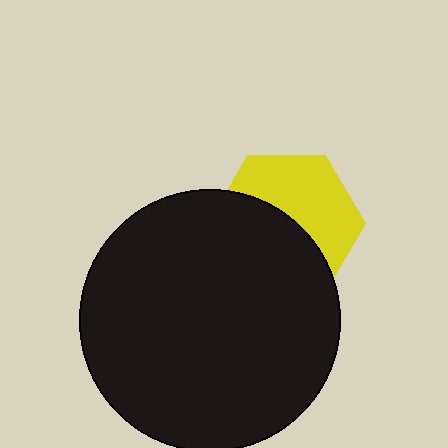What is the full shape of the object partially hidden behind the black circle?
The partially hidden object is a yellow hexagon.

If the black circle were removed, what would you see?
You would see the complete yellow hexagon.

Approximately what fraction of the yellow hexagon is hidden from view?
Roughly 51% of the yellow hexagon is hidden behind the black circle.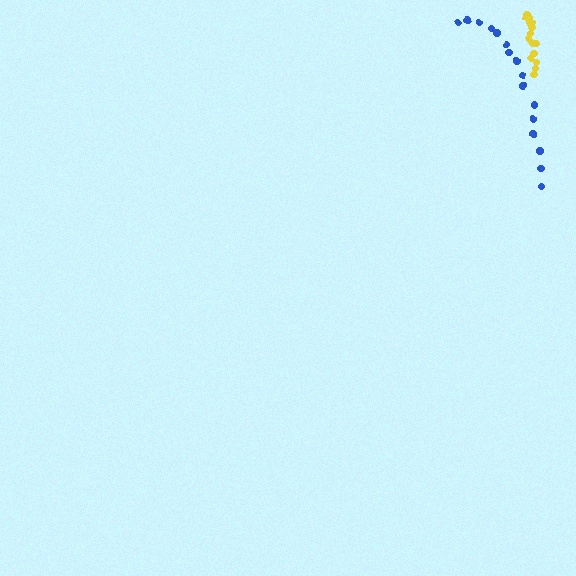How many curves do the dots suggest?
There are 2 distinct paths.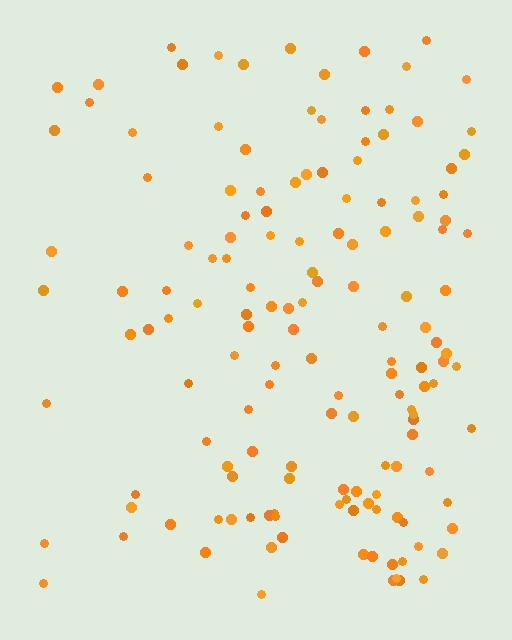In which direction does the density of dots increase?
From left to right, with the right side densest.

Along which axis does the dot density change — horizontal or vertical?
Horizontal.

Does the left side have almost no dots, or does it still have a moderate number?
Still a moderate number, just noticeably fewer than the right.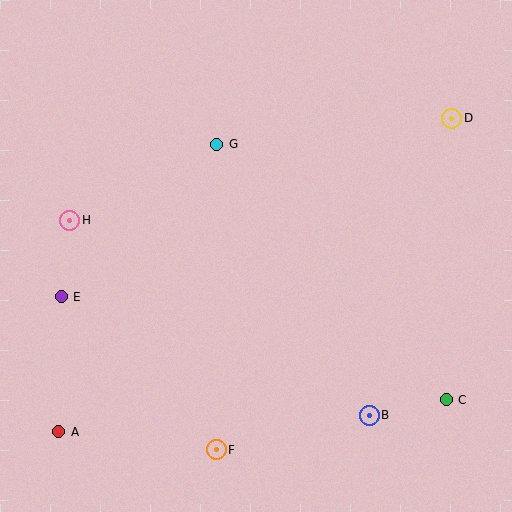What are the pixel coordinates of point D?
Point D is at (452, 118).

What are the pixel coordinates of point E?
Point E is at (61, 297).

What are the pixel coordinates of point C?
Point C is at (446, 400).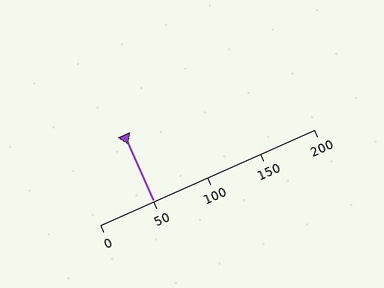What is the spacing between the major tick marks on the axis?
The major ticks are spaced 50 apart.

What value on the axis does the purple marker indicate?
The marker indicates approximately 50.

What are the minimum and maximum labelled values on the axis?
The axis runs from 0 to 200.